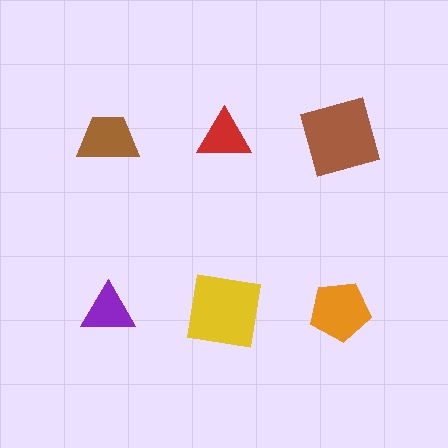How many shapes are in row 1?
3 shapes.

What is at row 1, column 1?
A brown trapezoid.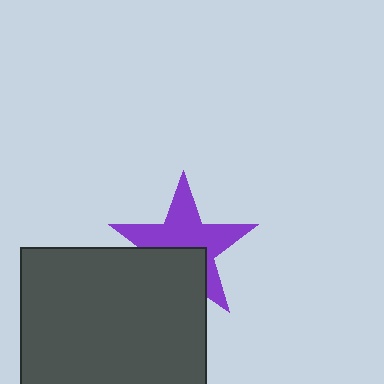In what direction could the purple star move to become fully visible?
The purple star could move up. That would shift it out from behind the dark gray square entirely.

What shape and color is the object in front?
The object in front is a dark gray square.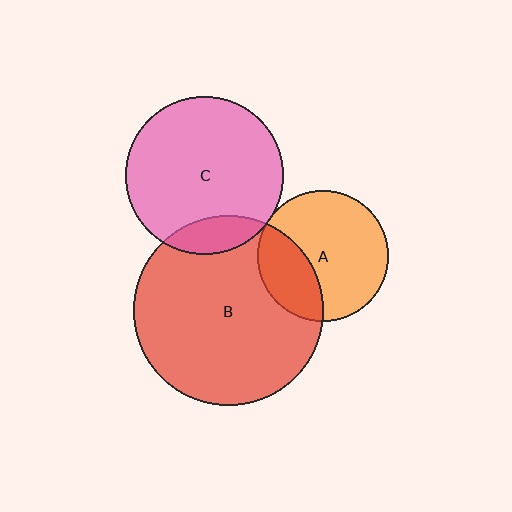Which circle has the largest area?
Circle B (red).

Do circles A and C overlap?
Yes.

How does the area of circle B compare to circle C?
Approximately 1.4 times.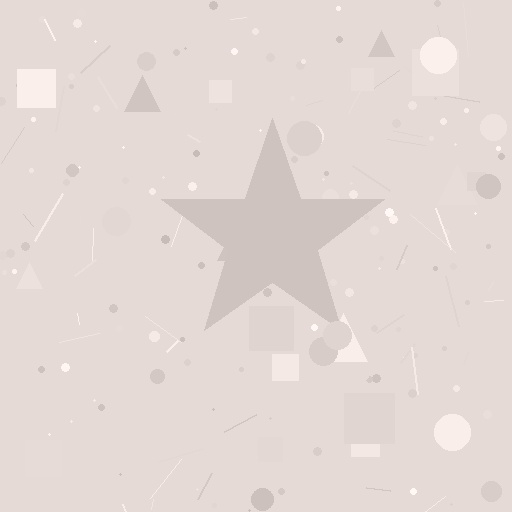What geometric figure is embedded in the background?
A star is embedded in the background.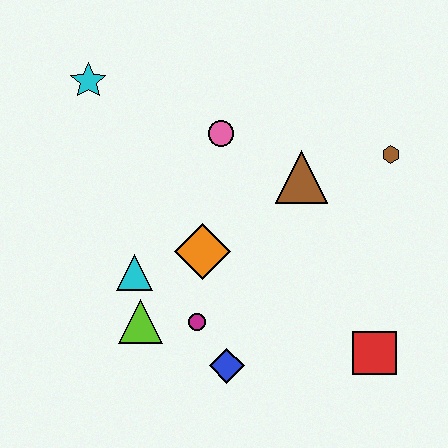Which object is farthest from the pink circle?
The red square is farthest from the pink circle.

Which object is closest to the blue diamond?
The magenta circle is closest to the blue diamond.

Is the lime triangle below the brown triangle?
Yes